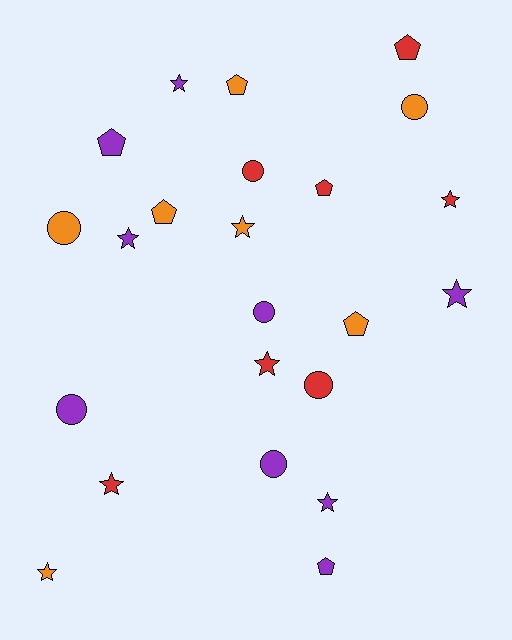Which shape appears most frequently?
Star, with 9 objects.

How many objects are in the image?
There are 23 objects.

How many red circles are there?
There are 2 red circles.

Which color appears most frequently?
Purple, with 9 objects.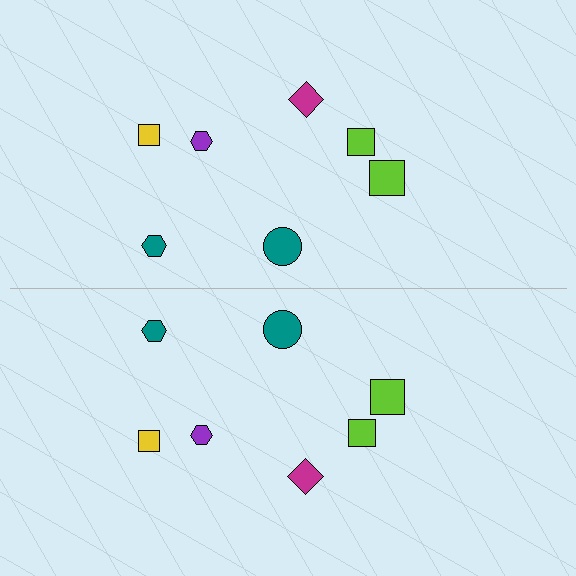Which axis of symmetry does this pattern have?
The pattern has a horizontal axis of symmetry running through the center of the image.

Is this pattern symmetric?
Yes, this pattern has bilateral (reflection) symmetry.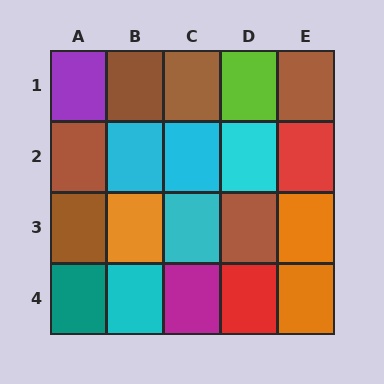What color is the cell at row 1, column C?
Brown.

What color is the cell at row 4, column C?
Magenta.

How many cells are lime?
1 cell is lime.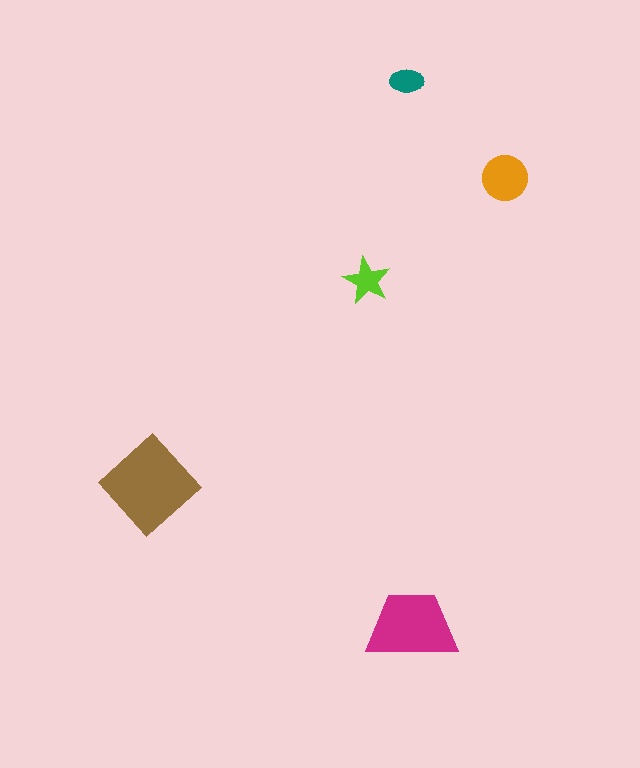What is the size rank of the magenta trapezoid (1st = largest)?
2nd.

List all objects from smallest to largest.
The teal ellipse, the lime star, the orange circle, the magenta trapezoid, the brown diamond.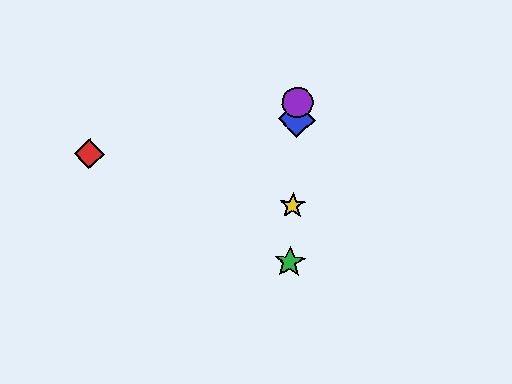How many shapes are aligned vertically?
4 shapes (the blue diamond, the green star, the yellow star, the purple circle) are aligned vertically.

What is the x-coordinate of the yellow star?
The yellow star is at x≈293.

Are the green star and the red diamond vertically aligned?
No, the green star is at x≈290 and the red diamond is at x≈90.